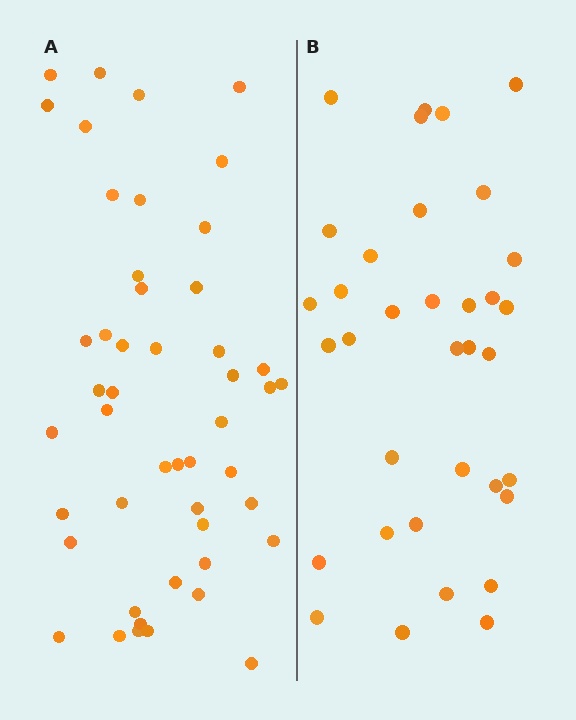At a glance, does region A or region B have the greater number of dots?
Region A (the left region) has more dots.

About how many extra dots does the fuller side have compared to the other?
Region A has approximately 15 more dots than region B.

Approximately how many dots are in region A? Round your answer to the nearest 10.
About 50 dots. (The exact count is 48, which rounds to 50.)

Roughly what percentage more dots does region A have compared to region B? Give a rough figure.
About 35% more.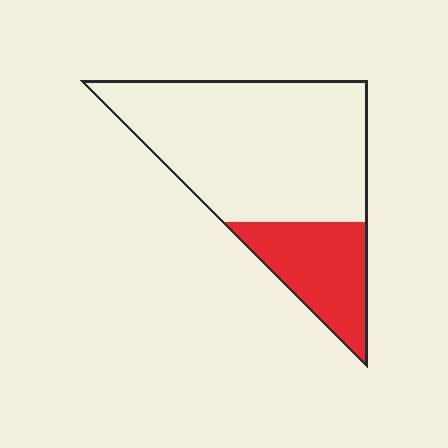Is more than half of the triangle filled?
No.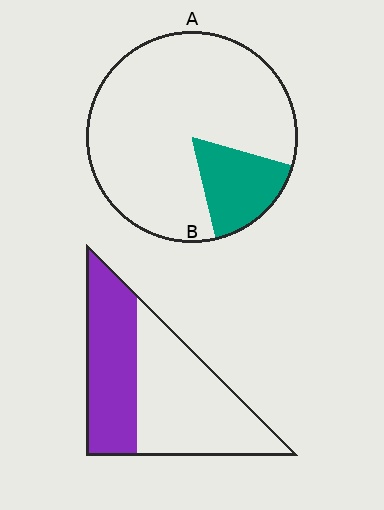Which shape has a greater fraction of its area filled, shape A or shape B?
Shape B.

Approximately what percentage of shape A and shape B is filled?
A is approximately 15% and B is approximately 40%.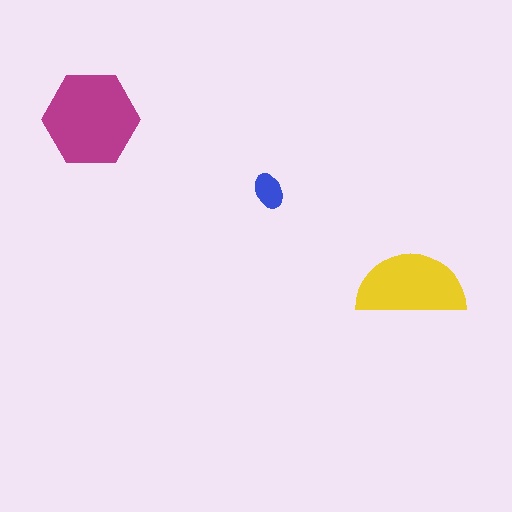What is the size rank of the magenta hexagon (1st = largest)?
1st.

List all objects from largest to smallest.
The magenta hexagon, the yellow semicircle, the blue ellipse.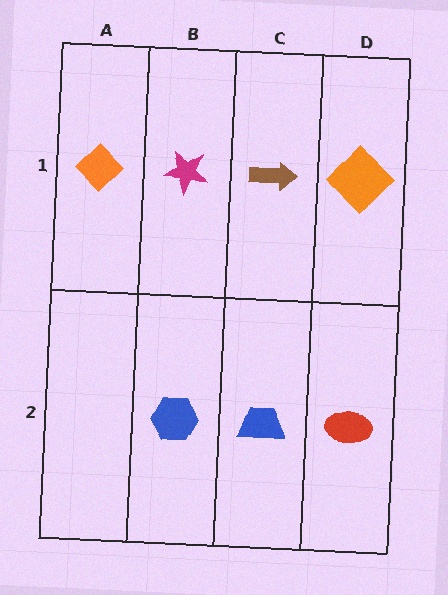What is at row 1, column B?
A magenta star.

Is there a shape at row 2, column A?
No, that cell is empty.